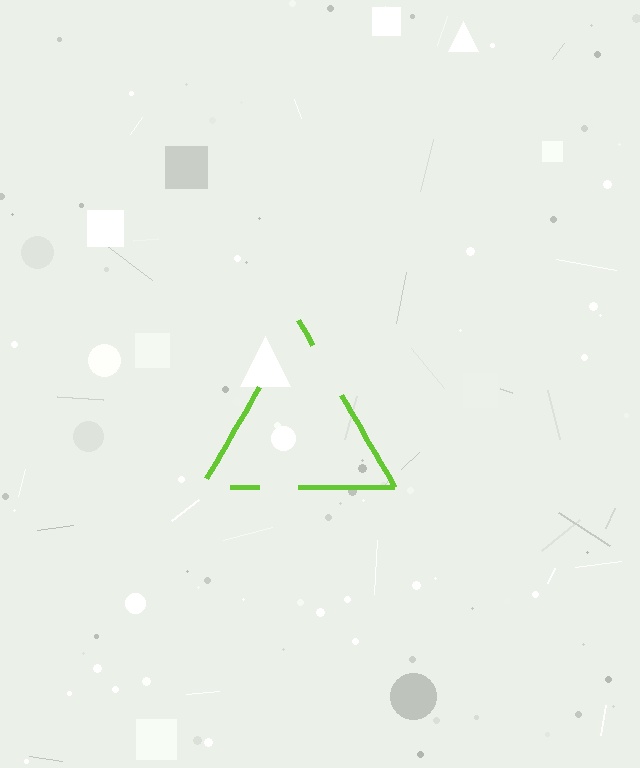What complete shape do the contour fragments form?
The contour fragments form a triangle.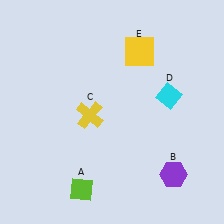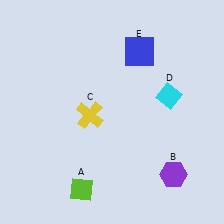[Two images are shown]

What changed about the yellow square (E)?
In Image 1, E is yellow. In Image 2, it changed to blue.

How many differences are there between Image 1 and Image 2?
There is 1 difference between the two images.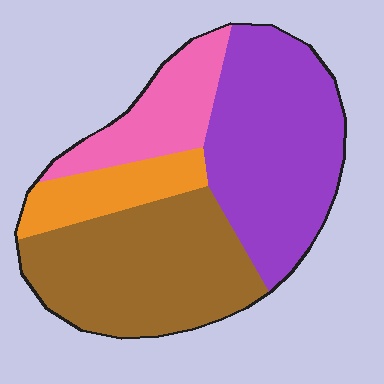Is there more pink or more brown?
Brown.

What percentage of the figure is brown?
Brown takes up about three eighths (3/8) of the figure.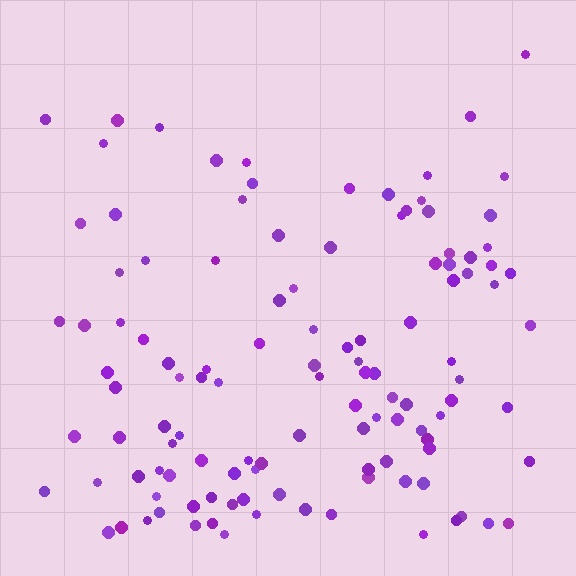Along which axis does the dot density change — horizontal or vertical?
Vertical.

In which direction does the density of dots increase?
From top to bottom, with the bottom side densest.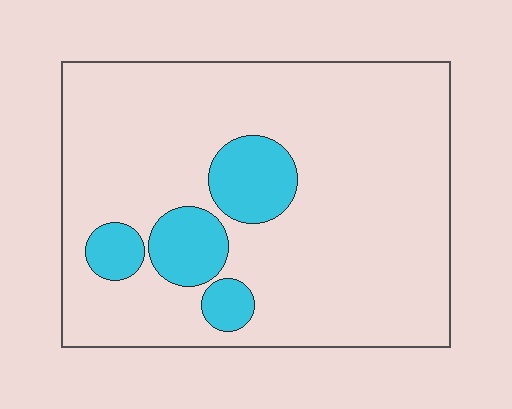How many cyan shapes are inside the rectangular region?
4.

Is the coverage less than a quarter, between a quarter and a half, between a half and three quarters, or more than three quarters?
Less than a quarter.